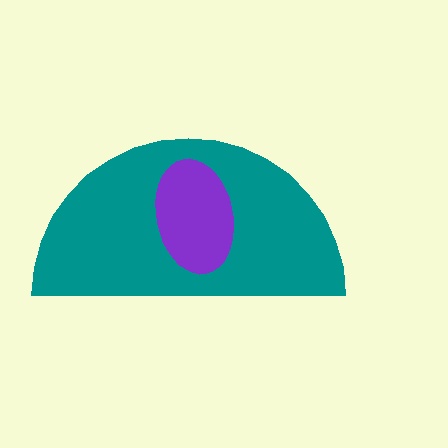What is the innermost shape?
The purple ellipse.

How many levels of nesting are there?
2.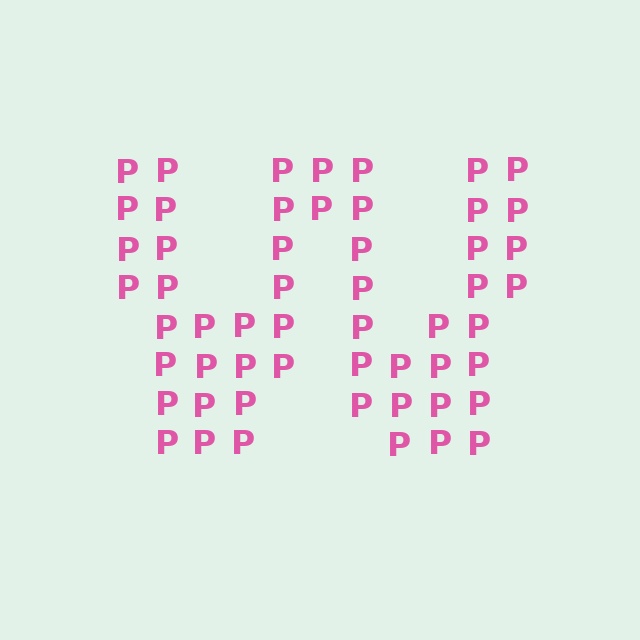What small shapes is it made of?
It is made of small letter P's.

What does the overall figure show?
The overall figure shows the letter W.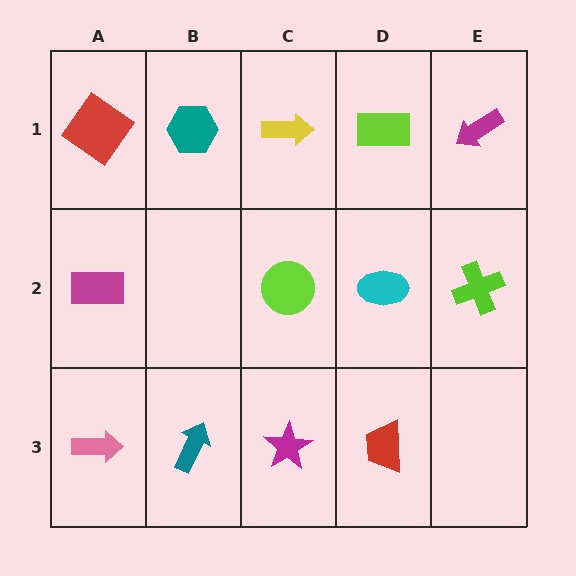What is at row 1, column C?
A yellow arrow.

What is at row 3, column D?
A red trapezoid.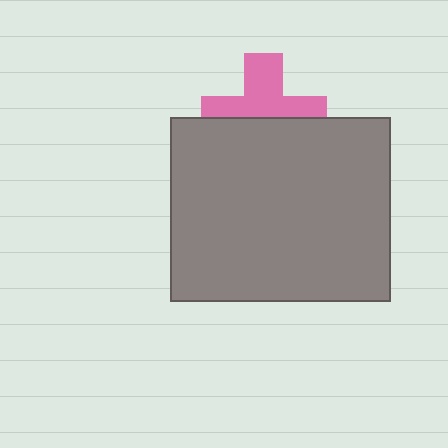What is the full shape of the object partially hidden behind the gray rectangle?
The partially hidden object is a pink cross.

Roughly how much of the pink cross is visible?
About half of it is visible (roughly 52%).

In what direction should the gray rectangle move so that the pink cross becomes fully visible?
The gray rectangle should move down. That is the shortest direction to clear the overlap and leave the pink cross fully visible.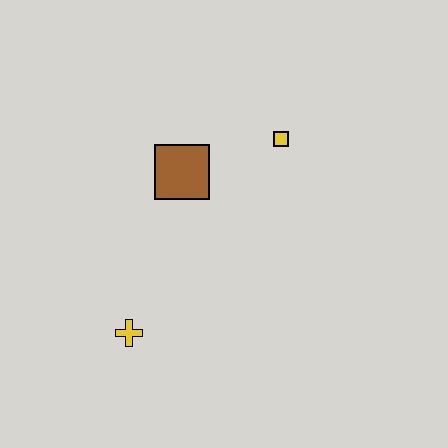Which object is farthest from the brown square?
The yellow cross is farthest from the brown square.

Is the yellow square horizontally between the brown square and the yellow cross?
No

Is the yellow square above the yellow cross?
Yes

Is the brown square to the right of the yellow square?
No